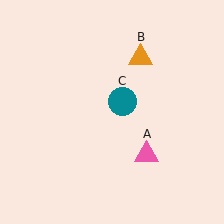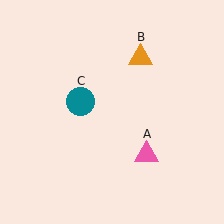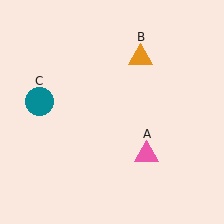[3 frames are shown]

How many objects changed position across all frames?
1 object changed position: teal circle (object C).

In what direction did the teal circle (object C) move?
The teal circle (object C) moved left.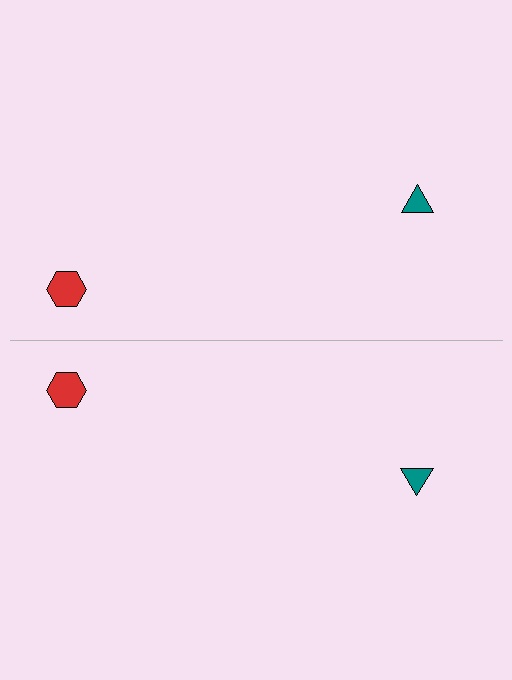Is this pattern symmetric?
Yes, this pattern has bilateral (reflection) symmetry.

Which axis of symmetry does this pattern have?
The pattern has a horizontal axis of symmetry running through the center of the image.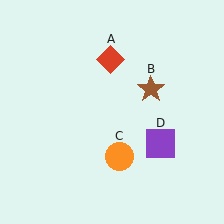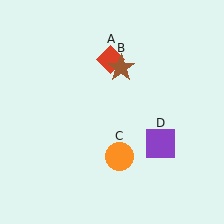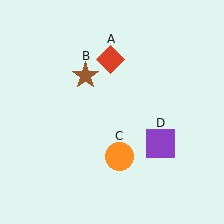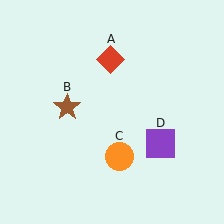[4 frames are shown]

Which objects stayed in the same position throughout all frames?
Red diamond (object A) and orange circle (object C) and purple square (object D) remained stationary.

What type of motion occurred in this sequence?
The brown star (object B) rotated counterclockwise around the center of the scene.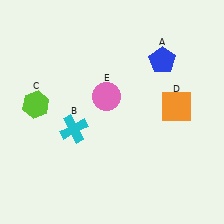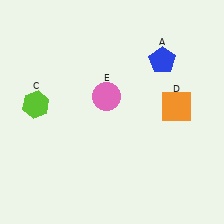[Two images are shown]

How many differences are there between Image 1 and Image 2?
There is 1 difference between the two images.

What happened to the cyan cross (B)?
The cyan cross (B) was removed in Image 2. It was in the bottom-left area of Image 1.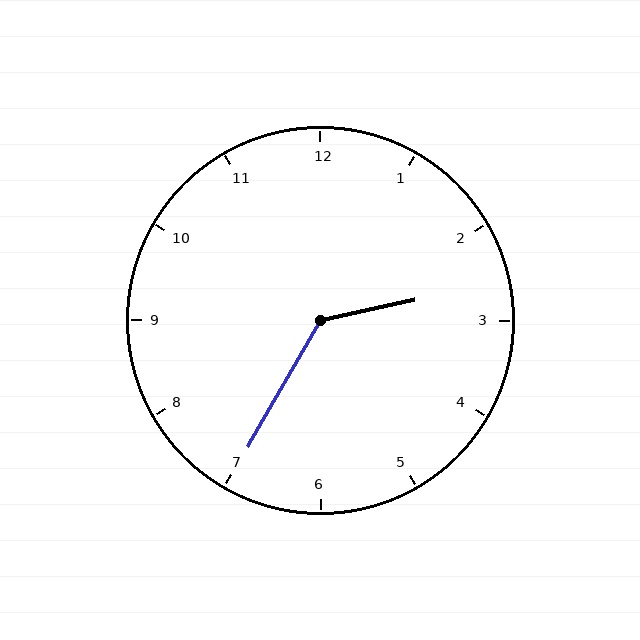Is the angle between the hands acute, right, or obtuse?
It is obtuse.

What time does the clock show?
2:35.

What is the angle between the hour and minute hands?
Approximately 132 degrees.